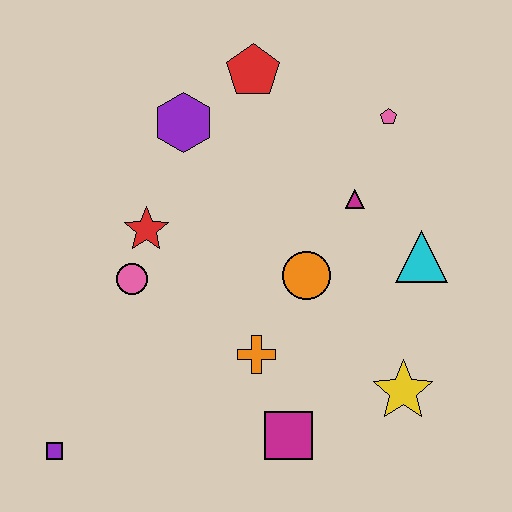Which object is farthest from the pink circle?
The pink pentagon is farthest from the pink circle.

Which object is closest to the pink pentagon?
The magenta triangle is closest to the pink pentagon.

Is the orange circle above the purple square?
Yes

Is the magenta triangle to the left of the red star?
No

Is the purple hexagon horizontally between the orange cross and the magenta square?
No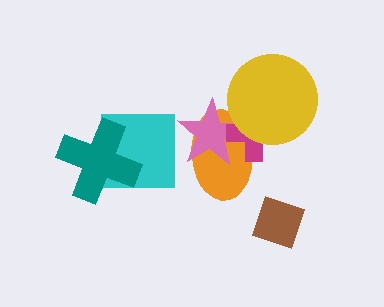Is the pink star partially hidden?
Yes, it is partially covered by another shape.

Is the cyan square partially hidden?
Yes, it is partially covered by another shape.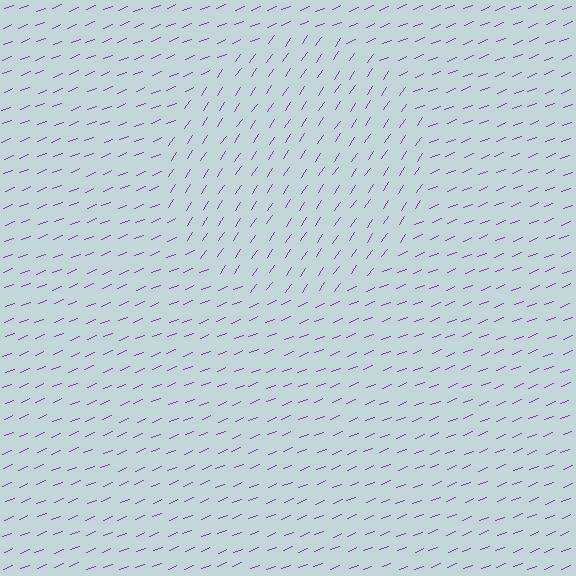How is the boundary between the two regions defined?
The boundary is defined purely by a change in line orientation (approximately 34 degrees difference). All lines are the same color and thickness.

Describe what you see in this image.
The image is filled with small purple line segments. A circle region in the image has lines oriented differently from the surrounding lines, creating a visible texture boundary.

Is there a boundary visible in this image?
Yes, there is a texture boundary formed by a change in line orientation.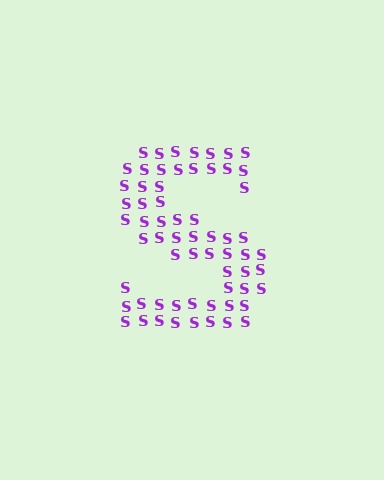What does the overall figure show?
The overall figure shows the letter S.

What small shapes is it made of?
It is made of small letter S's.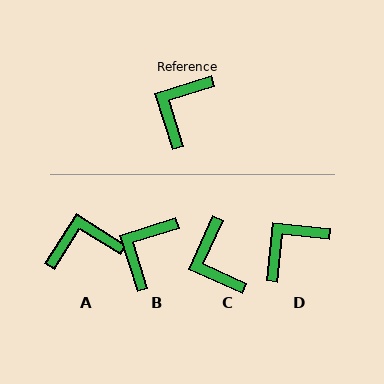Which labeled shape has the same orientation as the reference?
B.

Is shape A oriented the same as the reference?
No, it is off by about 50 degrees.